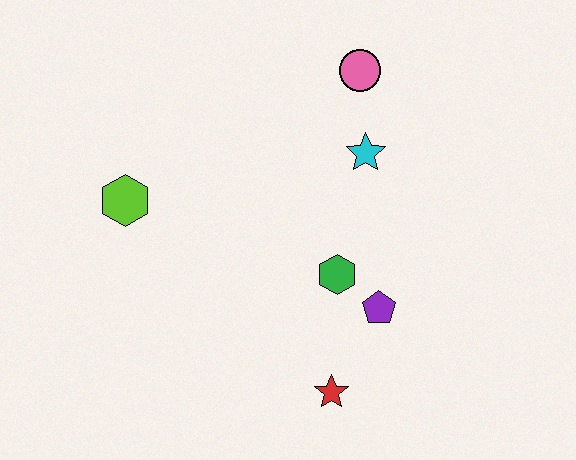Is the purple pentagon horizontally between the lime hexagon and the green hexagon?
No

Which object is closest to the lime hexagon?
The green hexagon is closest to the lime hexagon.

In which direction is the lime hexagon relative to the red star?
The lime hexagon is to the left of the red star.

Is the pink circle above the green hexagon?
Yes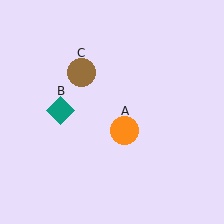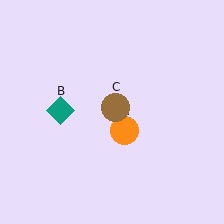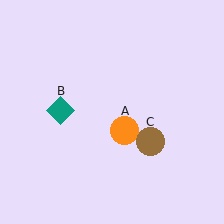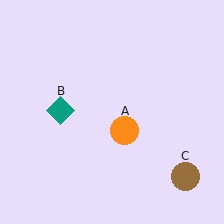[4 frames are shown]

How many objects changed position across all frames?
1 object changed position: brown circle (object C).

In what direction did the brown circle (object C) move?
The brown circle (object C) moved down and to the right.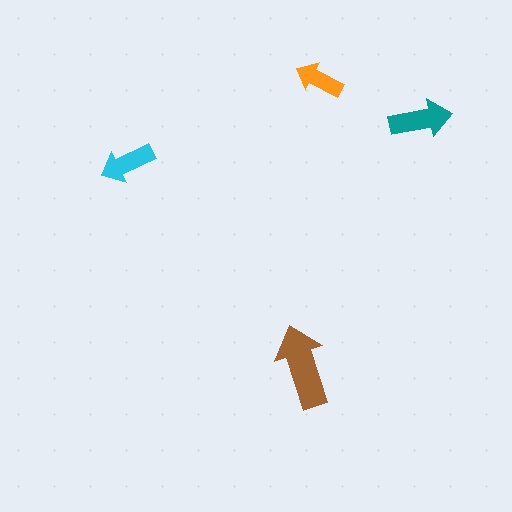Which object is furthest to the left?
The cyan arrow is leftmost.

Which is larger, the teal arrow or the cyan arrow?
The teal one.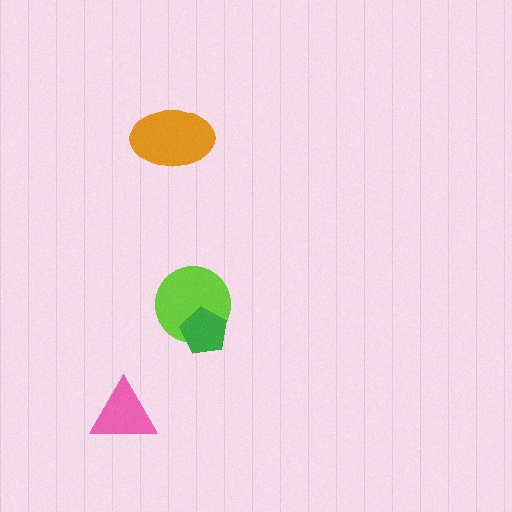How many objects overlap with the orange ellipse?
0 objects overlap with the orange ellipse.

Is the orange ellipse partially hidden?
No, no other shape covers it.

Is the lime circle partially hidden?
Yes, it is partially covered by another shape.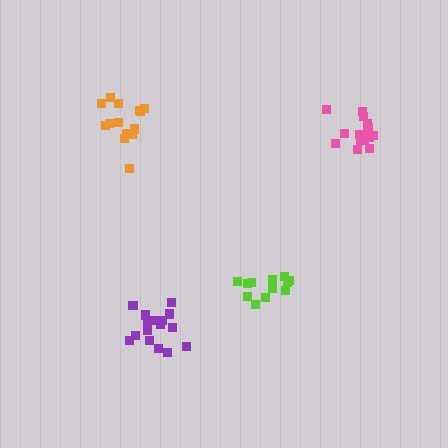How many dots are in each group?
Group 1: 15 dots, Group 2: 17 dots, Group 3: 16 dots, Group 4: 12 dots (60 total).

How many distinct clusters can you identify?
There are 4 distinct clusters.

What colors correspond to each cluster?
The clusters are colored: orange, purple, pink, lime.